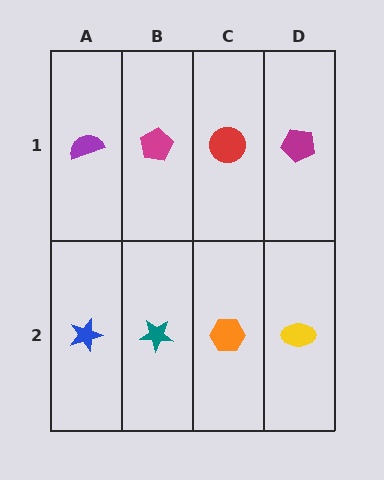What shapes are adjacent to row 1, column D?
A yellow ellipse (row 2, column D), a red circle (row 1, column C).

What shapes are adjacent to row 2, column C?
A red circle (row 1, column C), a teal star (row 2, column B), a yellow ellipse (row 2, column D).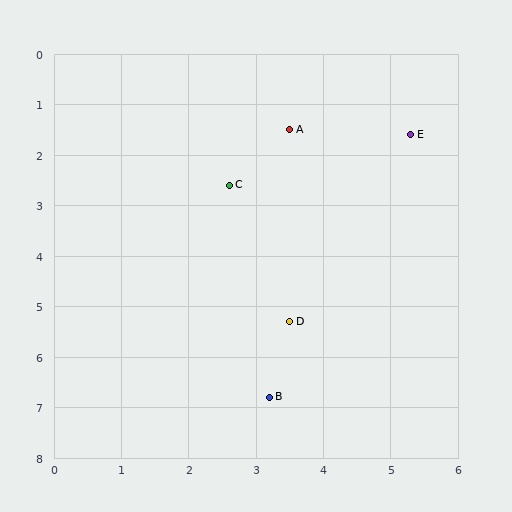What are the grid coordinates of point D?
Point D is at approximately (3.5, 5.3).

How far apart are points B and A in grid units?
Points B and A are about 5.3 grid units apart.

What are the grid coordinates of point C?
Point C is at approximately (2.6, 2.6).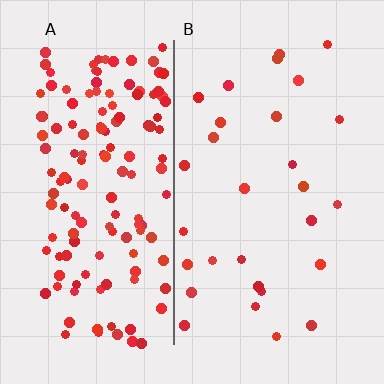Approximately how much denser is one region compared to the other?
Approximately 5.0× — region A over region B.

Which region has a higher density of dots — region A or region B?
A (the left).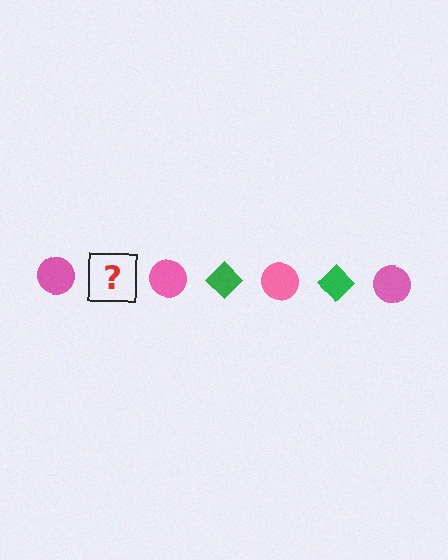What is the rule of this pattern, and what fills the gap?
The rule is that the pattern alternates between pink circle and green diamond. The gap should be filled with a green diamond.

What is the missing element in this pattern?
The missing element is a green diamond.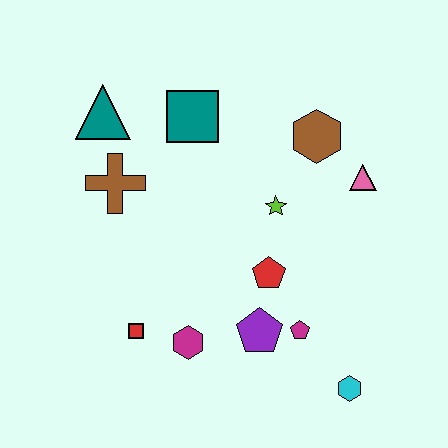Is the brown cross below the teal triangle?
Yes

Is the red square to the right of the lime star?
No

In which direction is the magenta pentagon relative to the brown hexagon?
The magenta pentagon is below the brown hexagon.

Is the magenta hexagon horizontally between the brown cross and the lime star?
Yes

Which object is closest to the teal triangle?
The brown cross is closest to the teal triangle.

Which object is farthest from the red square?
The pink triangle is farthest from the red square.